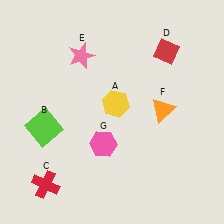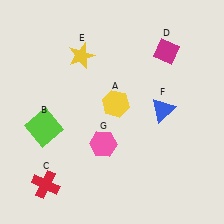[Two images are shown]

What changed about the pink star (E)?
In Image 1, E is pink. In Image 2, it changed to yellow.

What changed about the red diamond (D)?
In Image 1, D is red. In Image 2, it changed to magenta.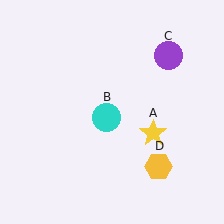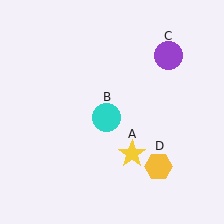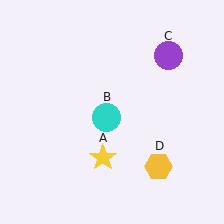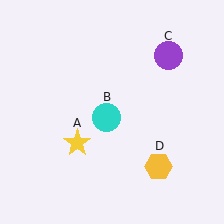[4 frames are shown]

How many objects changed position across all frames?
1 object changed position: yellow star (object A).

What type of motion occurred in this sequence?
The yellow star (object A) rotated clockwise around the center of the scene.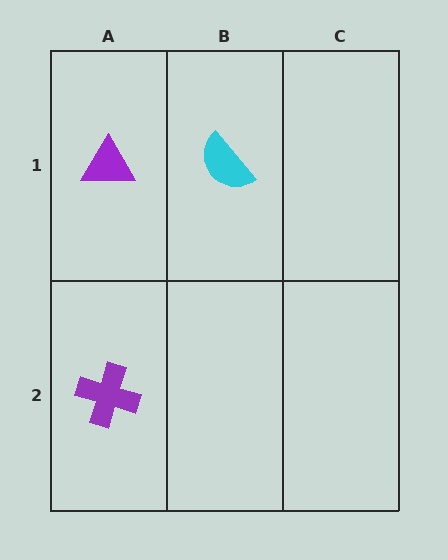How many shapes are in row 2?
1 shape.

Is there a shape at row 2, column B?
No, that cell is empty.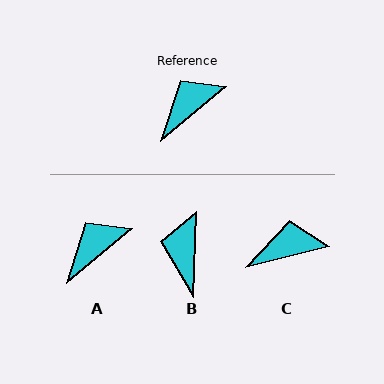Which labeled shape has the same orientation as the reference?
A.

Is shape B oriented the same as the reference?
No, it is off by about 48 degrees.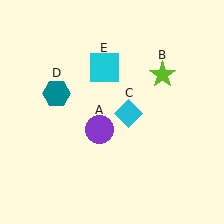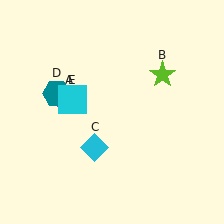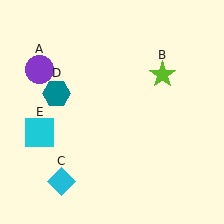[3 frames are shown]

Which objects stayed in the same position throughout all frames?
Lime star (object B) and teal hexagon (object D) remained stationary.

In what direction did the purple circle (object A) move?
The purple circle (object A) moved up and to the left.